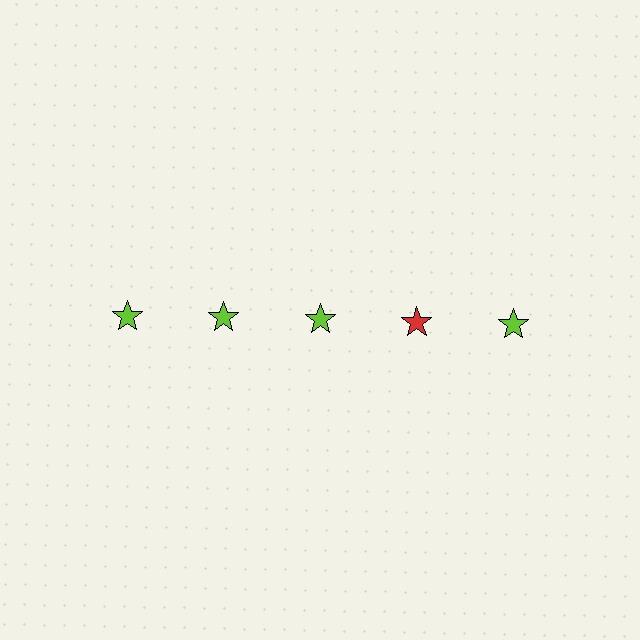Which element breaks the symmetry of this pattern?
The red star in the top row, second from right column breaks the symmetry. All other shapes are lime stars.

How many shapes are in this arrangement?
There are 5 shapes arranged in a grid pattern.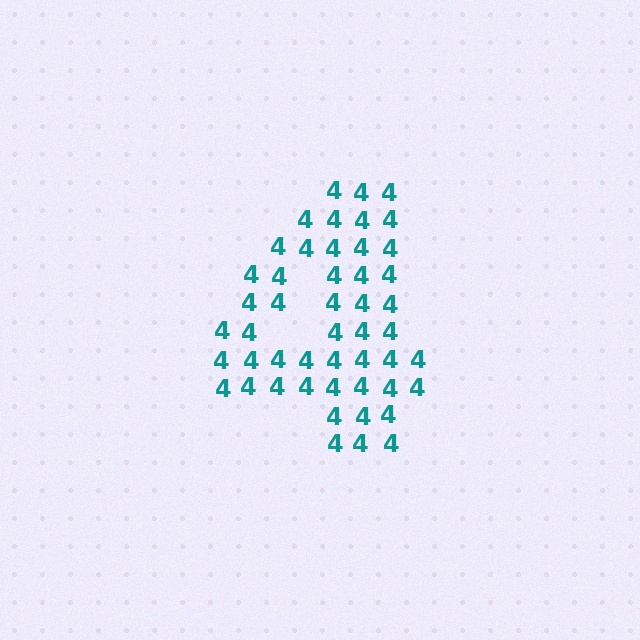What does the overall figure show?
The overall figure shows the digit 4.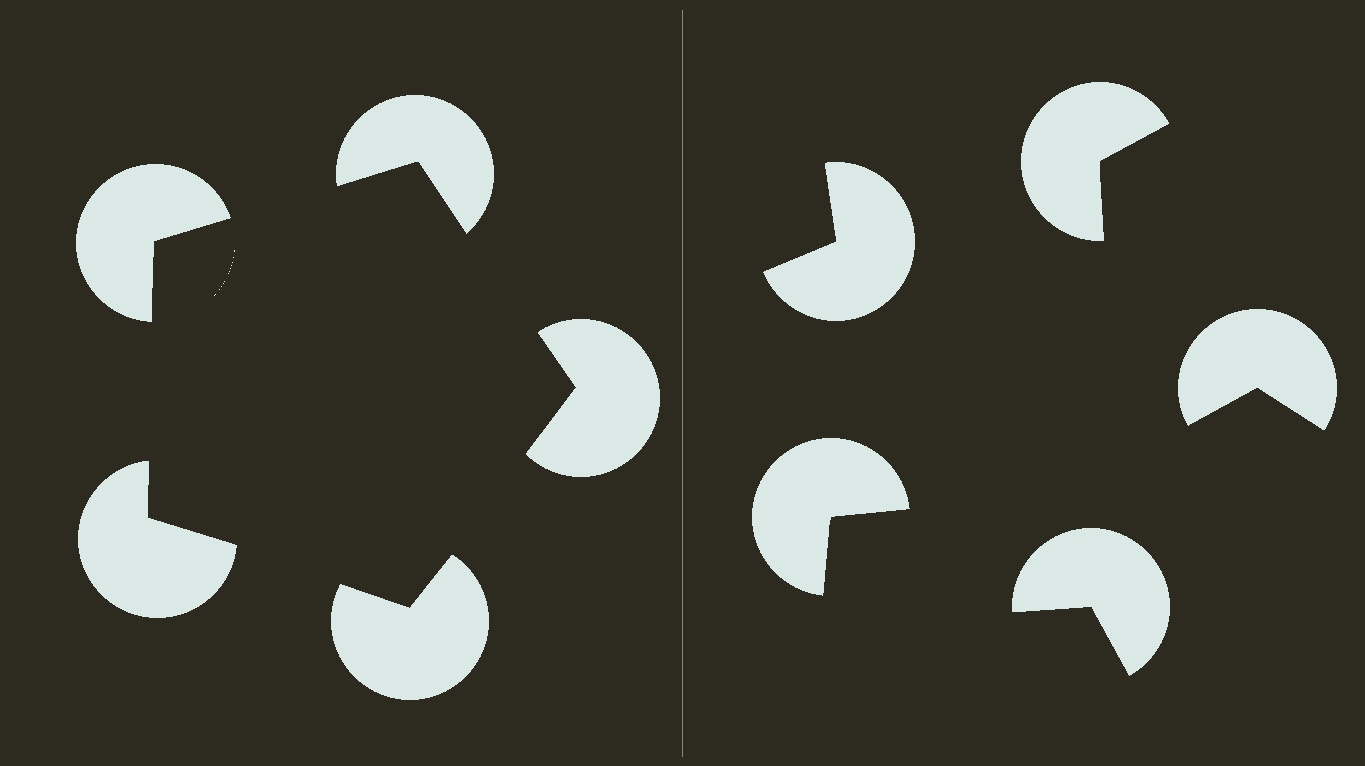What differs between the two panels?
The pac-man discs are positioned identically on both sides; only the wedge orientations differ. On the left they align to a pentagon; on the right they are misaligned.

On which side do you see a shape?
An illusory pentagon appears on the left side. On the right side the wedge cuts are rotated, so no coherent shape forms.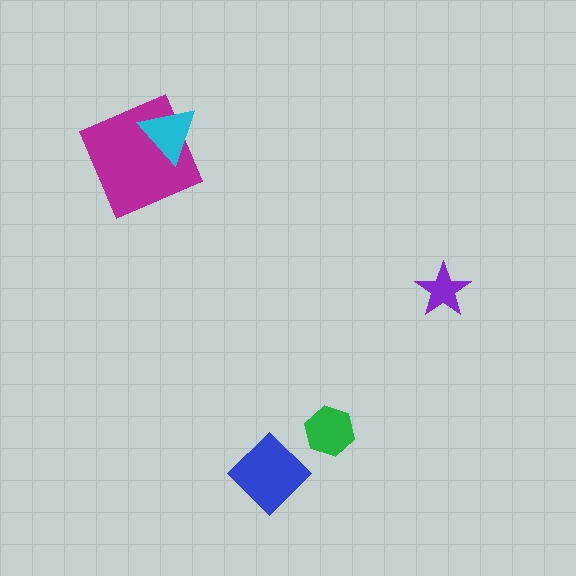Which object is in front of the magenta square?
The cyan triangle is in front of the magenta square.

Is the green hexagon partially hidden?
No, no other shape covers it.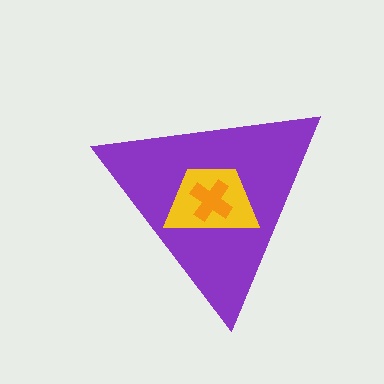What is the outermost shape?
The purple triangle.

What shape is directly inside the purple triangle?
The yellow trapezoid.